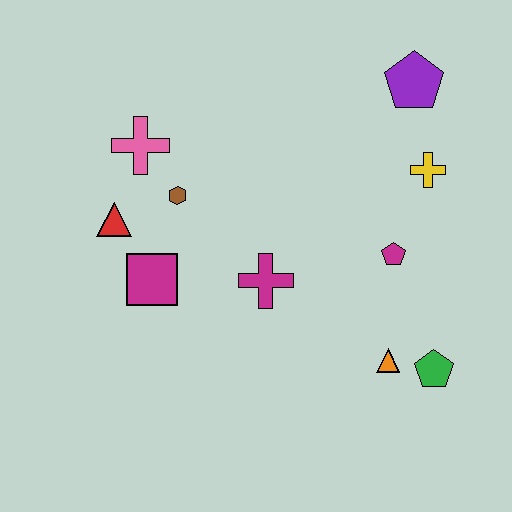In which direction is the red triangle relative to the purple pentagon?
The red triangle is to the left of the purple pentagon.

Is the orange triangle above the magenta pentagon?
No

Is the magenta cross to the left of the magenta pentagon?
Yes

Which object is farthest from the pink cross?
The green pentagon is farthest from the pink cross.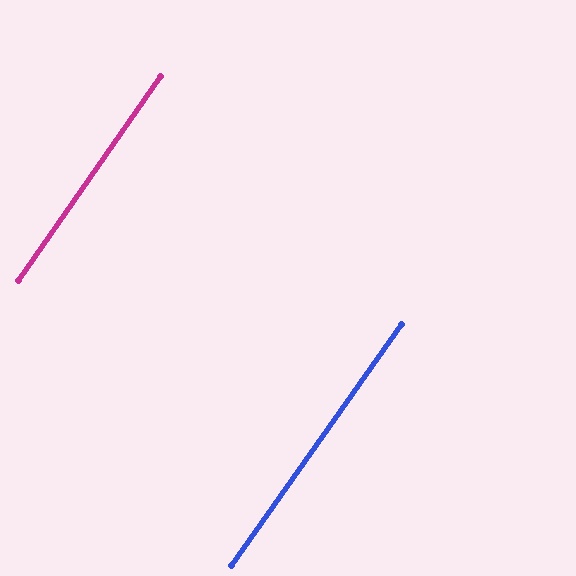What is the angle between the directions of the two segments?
Approximately 1 degree.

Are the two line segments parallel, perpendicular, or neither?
Parallel — their directions differ by only 0.6°.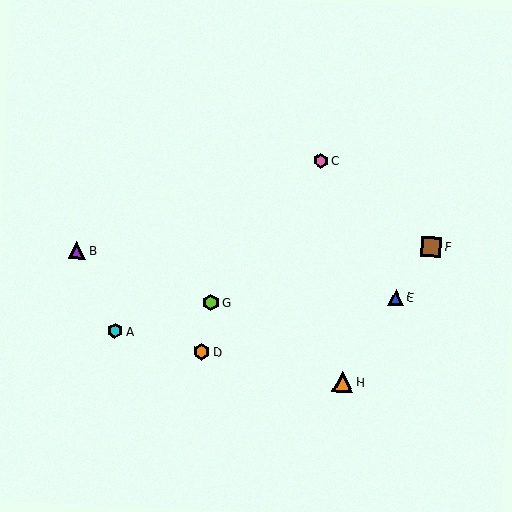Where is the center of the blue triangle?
The center of the blue triangle is at (396, 297).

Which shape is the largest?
The orange triangle (labeled H) is the largest.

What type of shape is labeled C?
Shape C is a pink hexagon.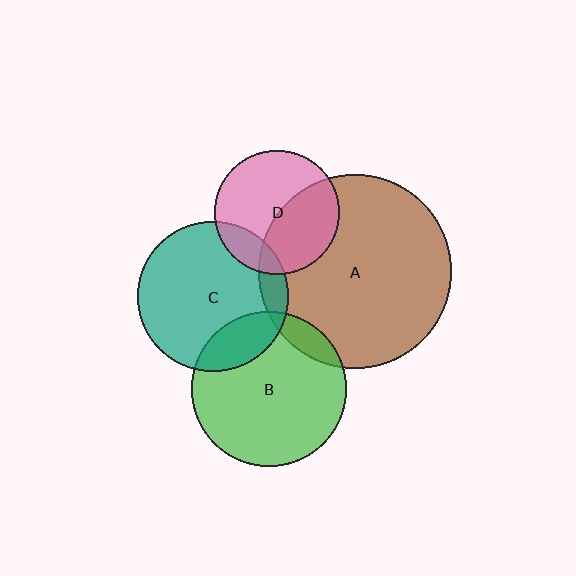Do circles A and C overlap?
Yes.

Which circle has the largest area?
Circle A (brown).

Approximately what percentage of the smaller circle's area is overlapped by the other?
Approximately 10%.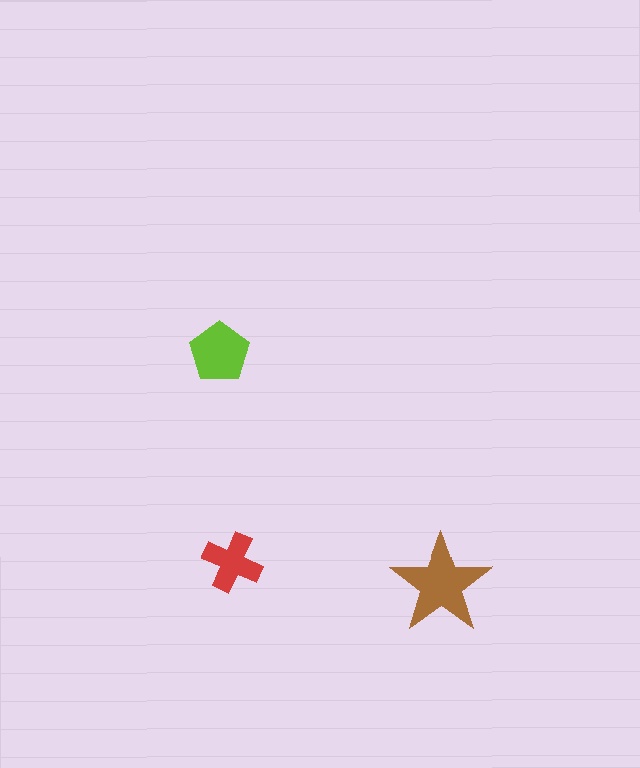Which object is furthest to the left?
The lime pentagon is leftmost.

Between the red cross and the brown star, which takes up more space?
The brown star.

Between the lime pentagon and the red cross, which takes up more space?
The lime pentagon.